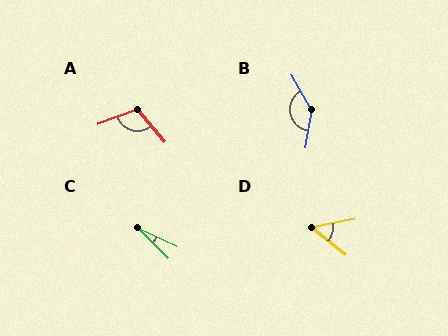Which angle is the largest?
B, at approximately 141 degrees.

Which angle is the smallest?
C, at approximately 20 degrees.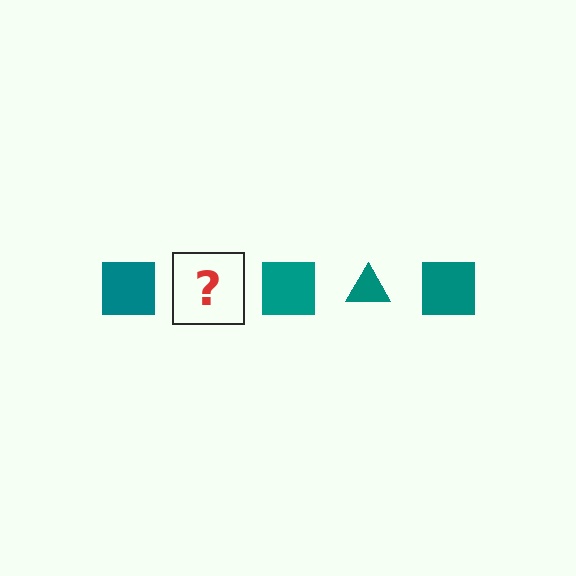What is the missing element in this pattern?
The missing element is a teal triangle.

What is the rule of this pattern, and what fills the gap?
The rule is that the pattern cycles through square, triangle shapes in teal. The gap should be filled with a teal triangle.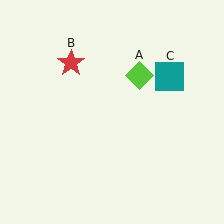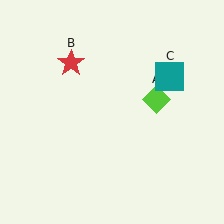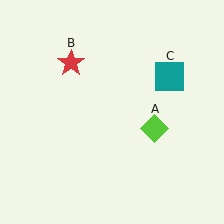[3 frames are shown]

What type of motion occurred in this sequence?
The lime diamond (object A) rotated clockwise around the center of the scene.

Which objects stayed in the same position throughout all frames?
Red star (object B) and teal square (object C) remained stationary.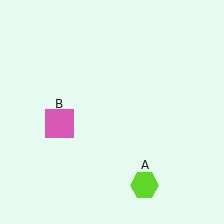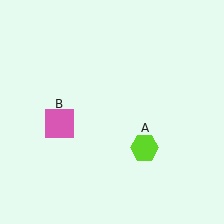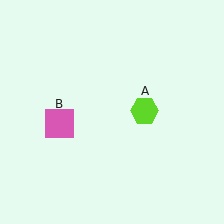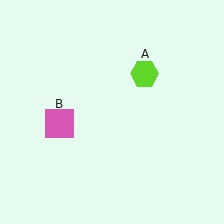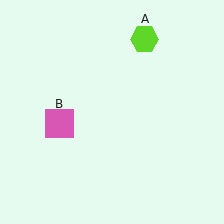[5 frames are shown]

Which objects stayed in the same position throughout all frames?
Pink square (object B) remained stationary.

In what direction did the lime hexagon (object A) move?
The lime hexagon (object A) moved up.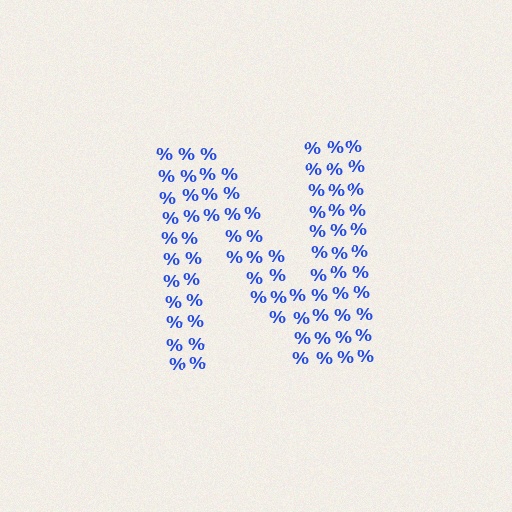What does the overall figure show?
The overall figure shows the letter N.